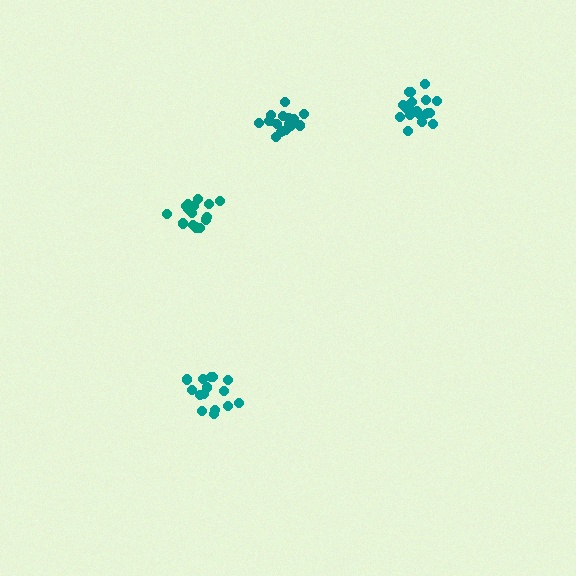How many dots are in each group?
Group 1: 16 dots, Group 2: 15 dots, Group 3: 18 dots, Group 4: 19 dots (68 total).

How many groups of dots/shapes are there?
There are 4 groups.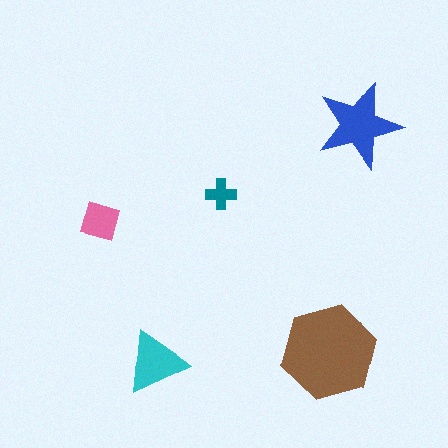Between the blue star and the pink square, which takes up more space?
The blue star.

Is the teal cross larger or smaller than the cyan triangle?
Smaller.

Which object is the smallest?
The teal cross.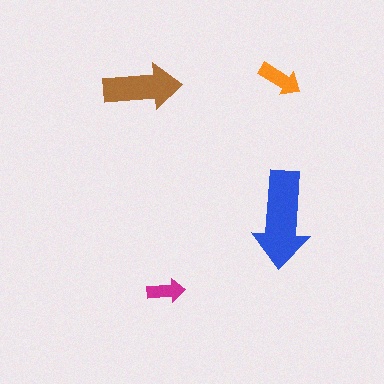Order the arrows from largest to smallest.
the blue one, the brown one, the orange one, the magenta one.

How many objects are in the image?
There are 4 objects in the image.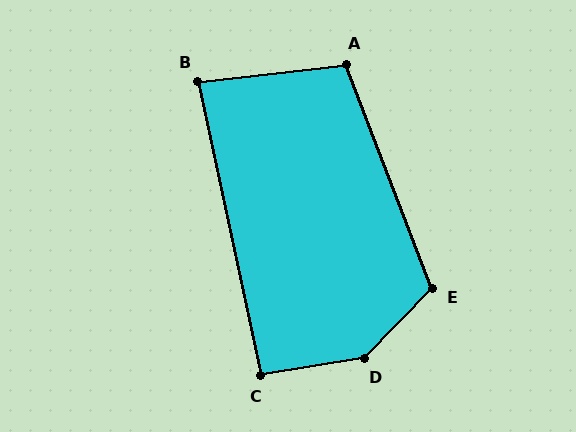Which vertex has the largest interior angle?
D, at approximately 143 degrees.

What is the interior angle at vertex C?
Approximately 93 degrees (approximately right).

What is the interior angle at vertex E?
Approximately 115 degrees (obtuse).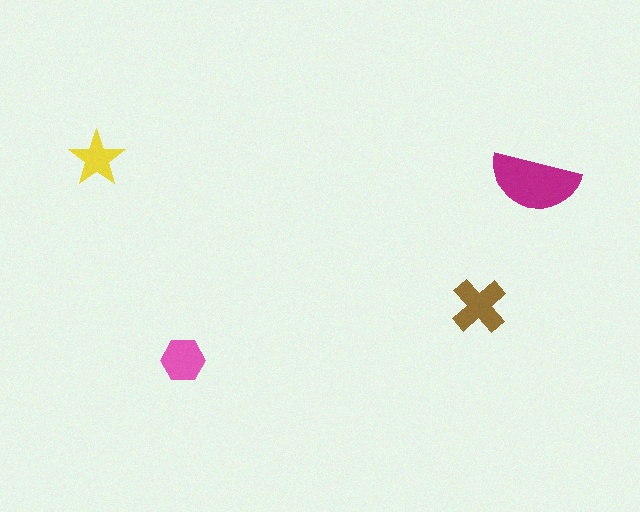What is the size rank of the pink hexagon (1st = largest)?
3rd.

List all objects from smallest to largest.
The yellow star, the pink hexagon, the brown cross, the magenta semicircle.